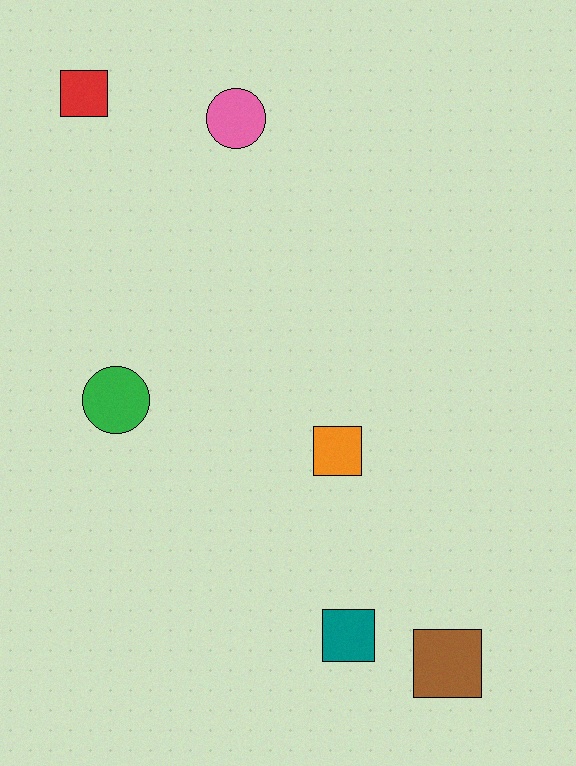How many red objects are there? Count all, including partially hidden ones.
There is 1 red object.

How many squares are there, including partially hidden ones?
There are 4 squares.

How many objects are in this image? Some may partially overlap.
There are 6 objects.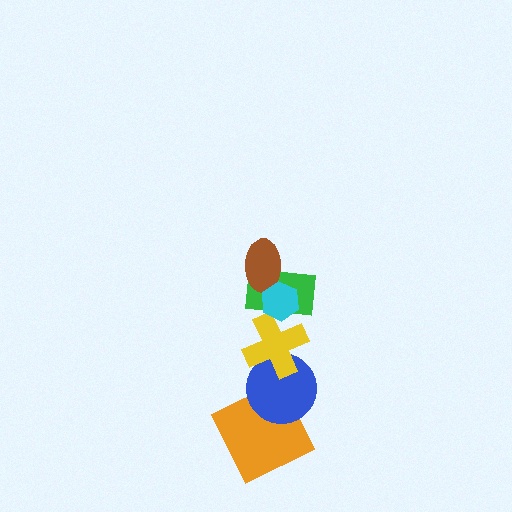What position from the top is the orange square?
The orange square is 6th from the top.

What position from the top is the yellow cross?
The yellow cross is 4th from the top.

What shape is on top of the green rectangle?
The brown ellipse is on top of the green rectangle.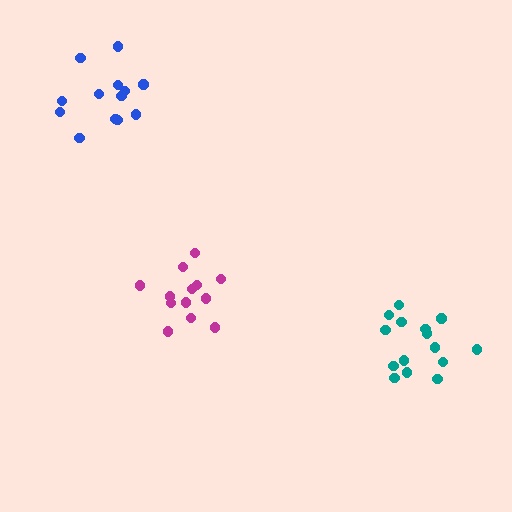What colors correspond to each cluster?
The clusters are colored: teal, blue, magenta.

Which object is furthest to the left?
The blue cluster is leftmost.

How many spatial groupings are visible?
There are 3 spatial groupings.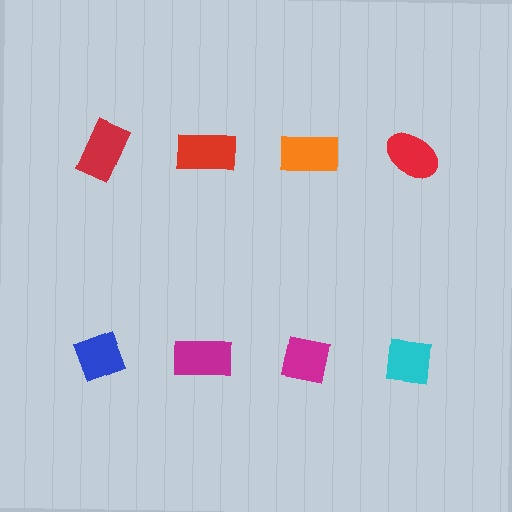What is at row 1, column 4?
A red ellipse.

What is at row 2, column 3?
A magenta square.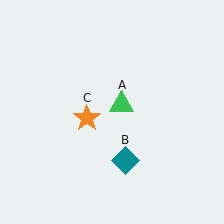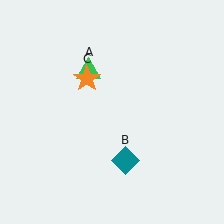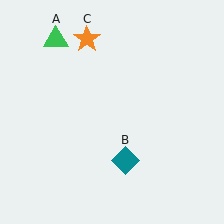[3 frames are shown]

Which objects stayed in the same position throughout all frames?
Teal diamond (object B) remained stationary.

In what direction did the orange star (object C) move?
The orange star (object C) moved up.